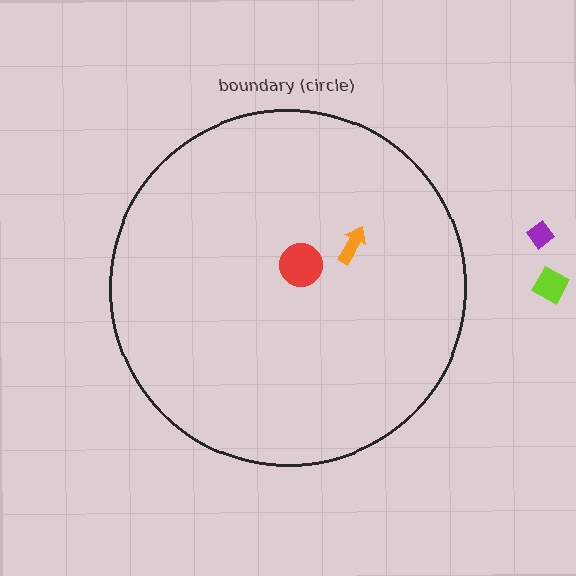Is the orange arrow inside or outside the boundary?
Inside.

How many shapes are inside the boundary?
2 inside, 2 outside.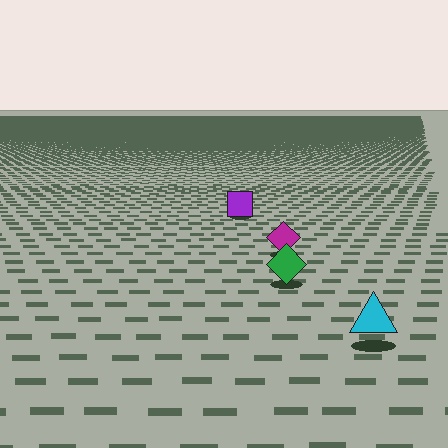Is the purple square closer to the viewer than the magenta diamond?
No. The magenta diamond is closer — you can tell from the texture gradient: the ground texture is coarser near it.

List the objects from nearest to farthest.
From nearest to farthest: the cyan triangle, the green diamond, the magenta diamond, the purple square.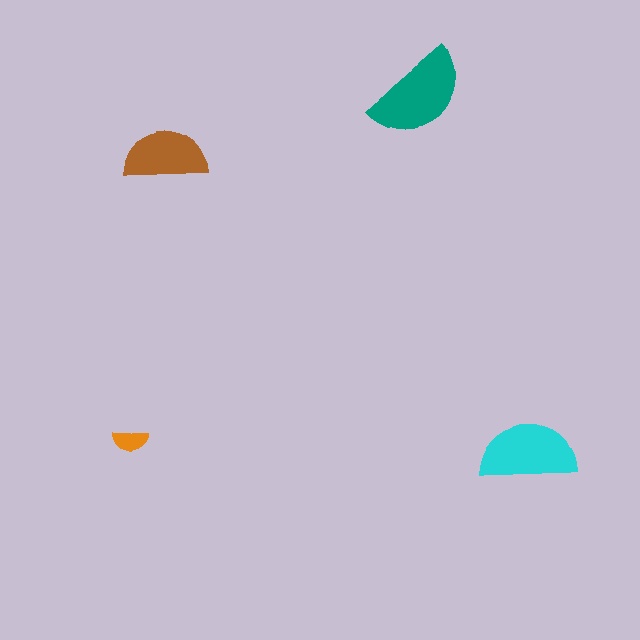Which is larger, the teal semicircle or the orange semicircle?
The teal one.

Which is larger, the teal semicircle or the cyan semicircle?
The teal one.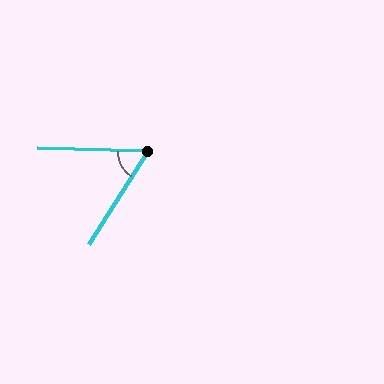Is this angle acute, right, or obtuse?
It is acute.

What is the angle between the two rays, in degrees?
Approximately 59 degrees.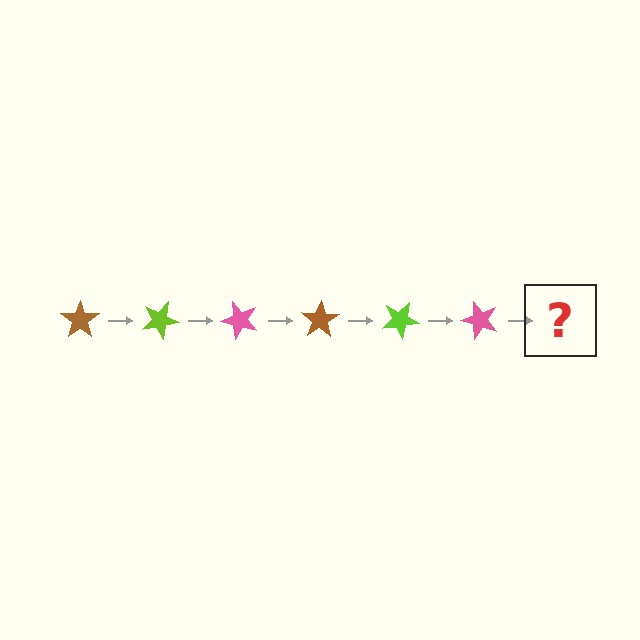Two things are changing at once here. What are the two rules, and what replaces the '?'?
The two rules are that it rotates 25 degrees each step and the color cycles through brown, lime, and pink. The '?' should be a brown star, rotated 150 degrees from the start.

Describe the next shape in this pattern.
It should be a brown star, rotated 150 degrees from the start.